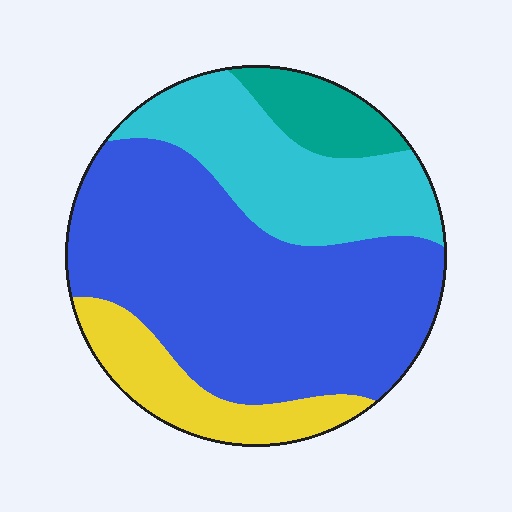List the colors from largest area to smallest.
From largest to smallest: blue, cyan, yellow, teal.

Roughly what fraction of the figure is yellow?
Yellow covers roughly 15% of the figure.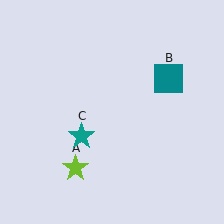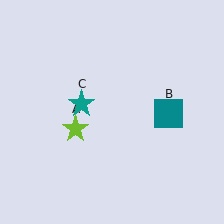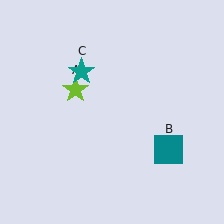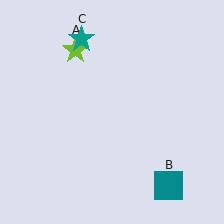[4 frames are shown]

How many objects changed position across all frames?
3 objects changed position: lime star (object A), teal square (object B), teal star (object C).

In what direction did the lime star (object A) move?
The lime star (object A) moved up.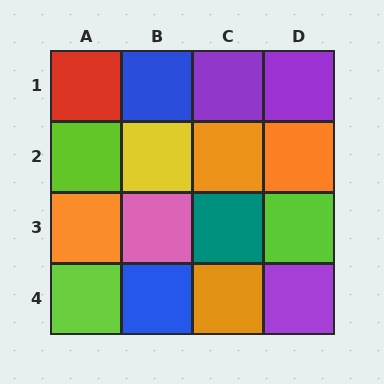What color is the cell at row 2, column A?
Lime.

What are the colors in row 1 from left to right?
Red, blue, purple, purple.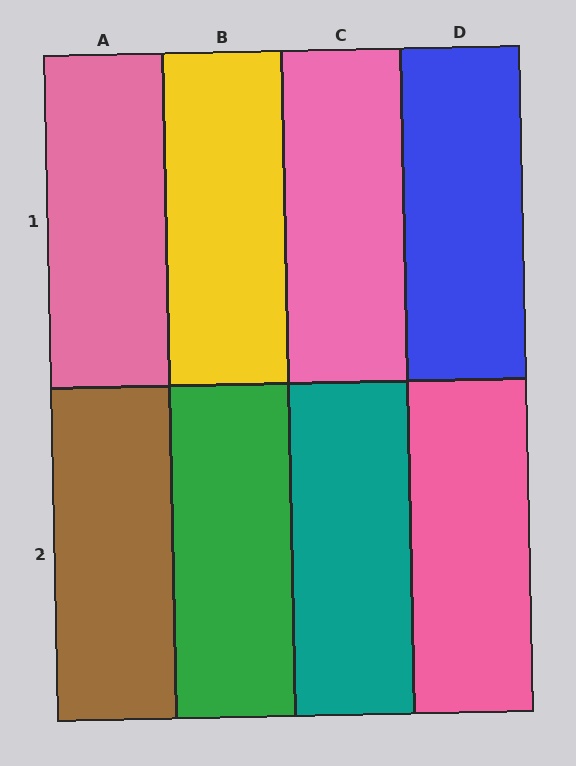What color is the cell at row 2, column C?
Teal.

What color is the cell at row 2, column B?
Green.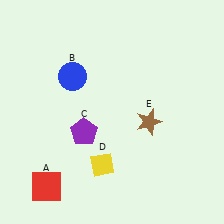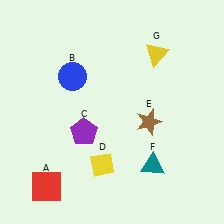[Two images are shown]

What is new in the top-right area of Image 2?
A yellow triangle (G) was added in the top-right area of Image 2.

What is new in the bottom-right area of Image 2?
A teal triangle (F) was added in the bottom-right area of Image 2.